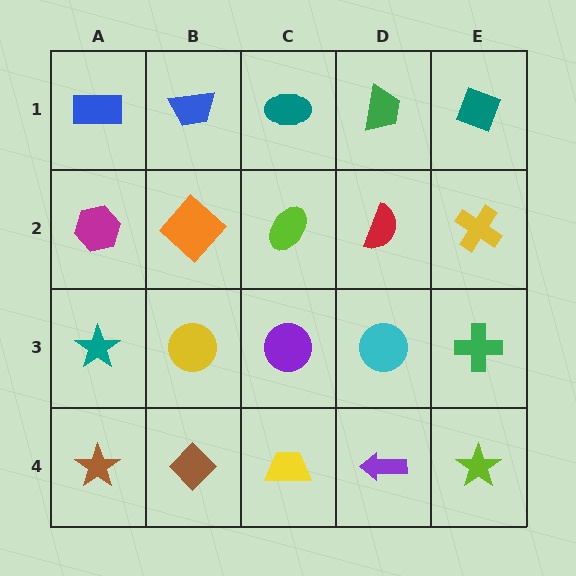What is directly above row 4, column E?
A green cross.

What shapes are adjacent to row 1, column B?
An orange diamond (row 2, column B), a blue rectangle (row 1, column A), a teal ellipse (row 1, column C).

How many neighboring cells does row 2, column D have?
4.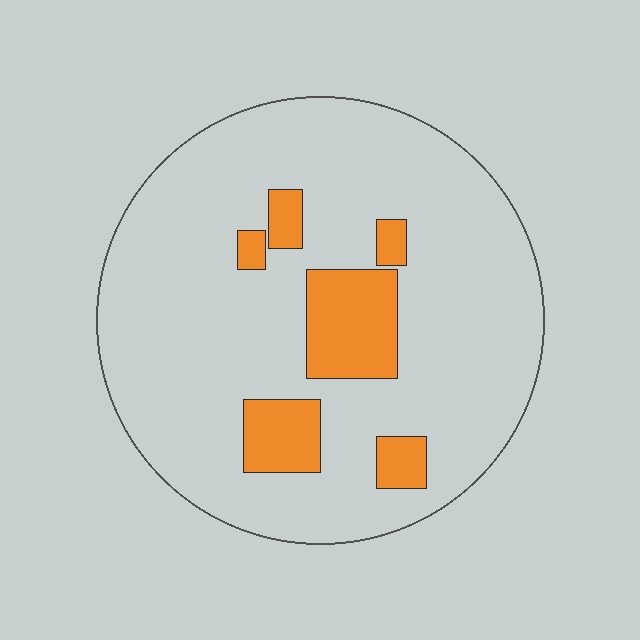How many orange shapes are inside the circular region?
6.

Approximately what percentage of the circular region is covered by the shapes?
Approximately 15%.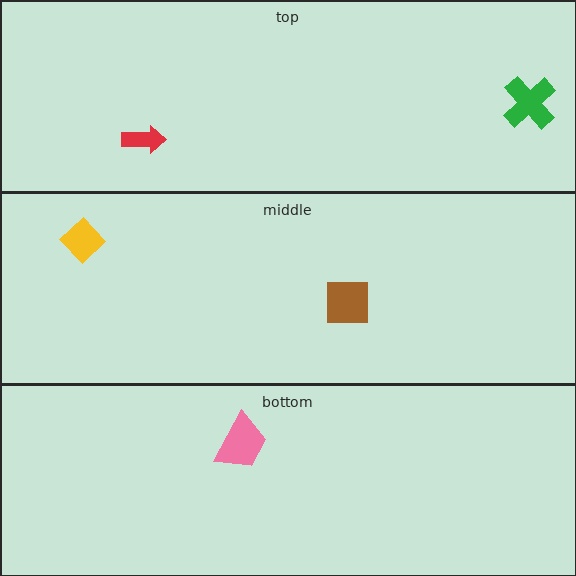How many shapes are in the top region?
2.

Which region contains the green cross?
The top region.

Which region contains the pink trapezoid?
The bottom region.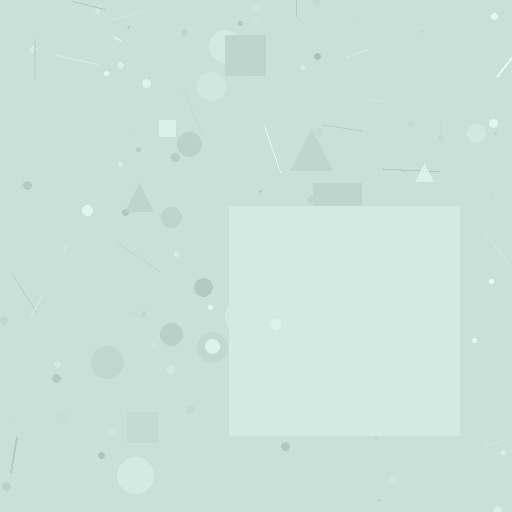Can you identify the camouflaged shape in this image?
The camouflaged shape is a square.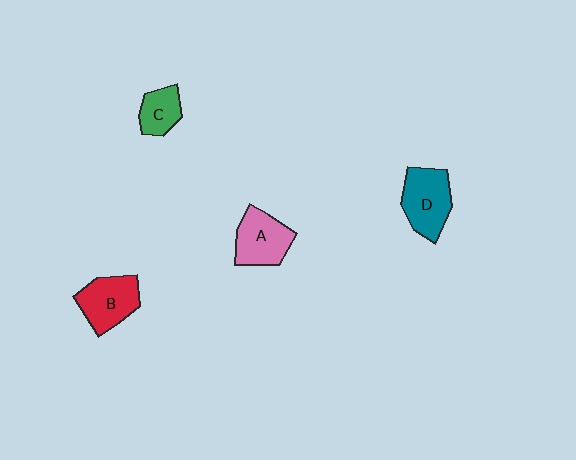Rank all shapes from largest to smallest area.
From largest to smallest: D (teal), B (red), A (pink), C (green).